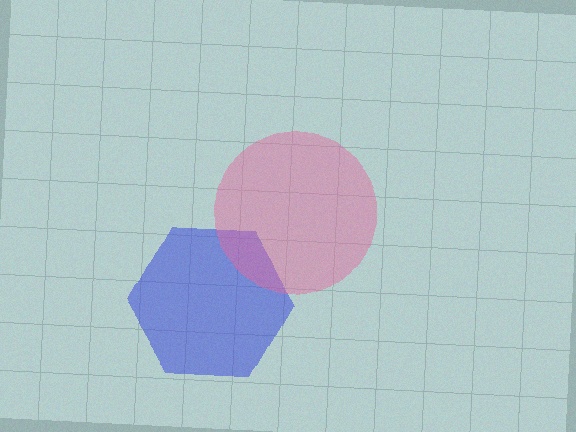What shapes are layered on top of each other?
The layered shapes are: a blue hexagon, a pink circle.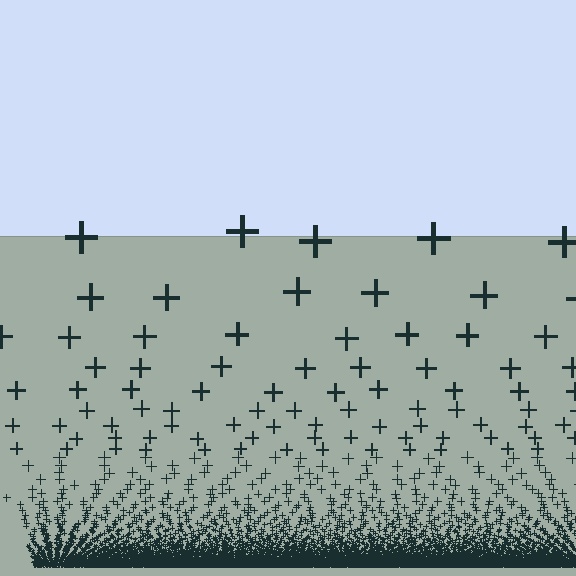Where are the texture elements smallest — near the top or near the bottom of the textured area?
Near the bottom.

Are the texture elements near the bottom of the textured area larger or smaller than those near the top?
Smaller. The gradient is inverted — elements near the bottom are smaller and denser.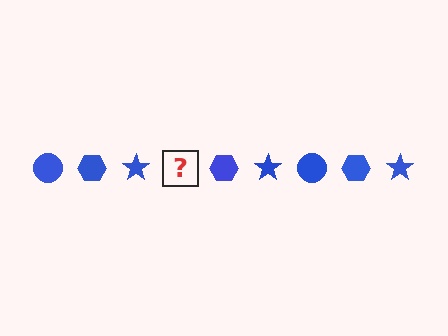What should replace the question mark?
The question mark should be replaced with a blue circle.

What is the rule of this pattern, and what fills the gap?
The rule is that the pattern cycles through circle, hexagon, star shapes in blue. The gap should be filled with a blue circle.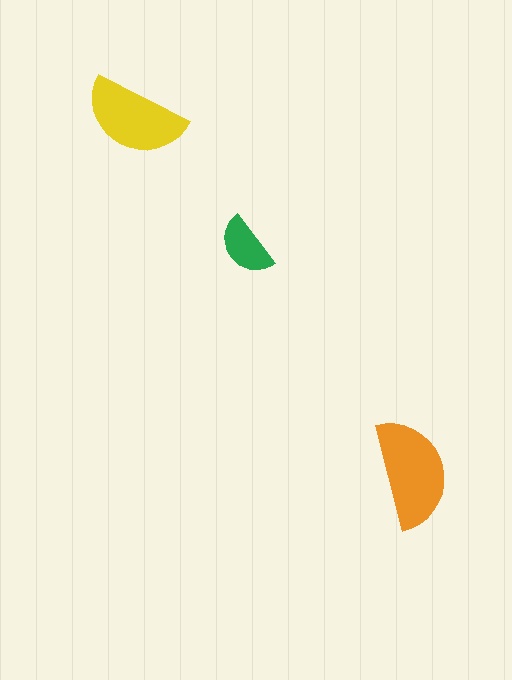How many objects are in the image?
There are 3 objects in the image.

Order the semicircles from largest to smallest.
the orange one, the yellow one, the green one.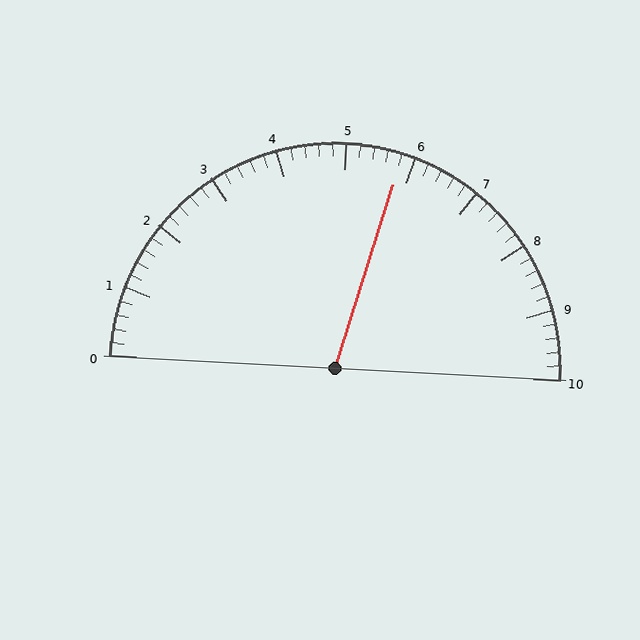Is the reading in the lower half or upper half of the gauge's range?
The reading is in the upper half of the range (0 to 10).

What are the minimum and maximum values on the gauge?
The gauge ranges from 0 to 10.